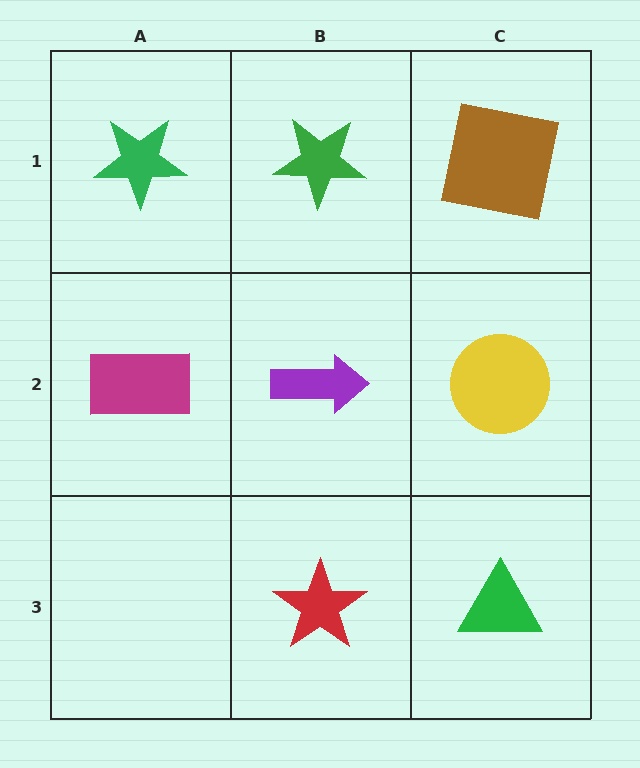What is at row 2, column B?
A purple arrow.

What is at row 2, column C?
A yellow circle.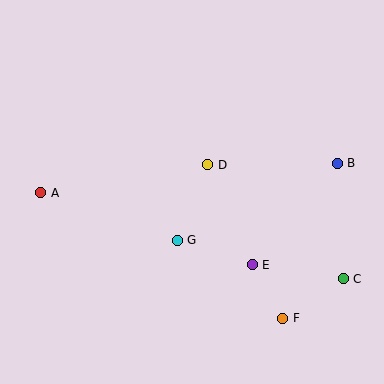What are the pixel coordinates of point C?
Point C is at (343, 279).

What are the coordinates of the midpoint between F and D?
The midpoint between F and D is at (245, 241).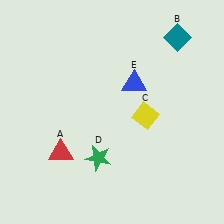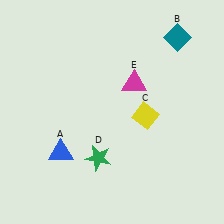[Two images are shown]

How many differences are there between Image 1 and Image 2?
There are 2 differences between the two images.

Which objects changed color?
A changed from red to blue. E changed from blue to magenta.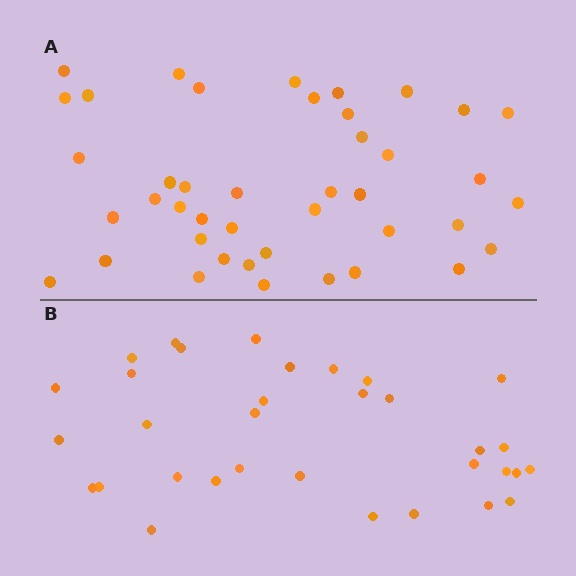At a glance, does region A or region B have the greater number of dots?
Region A (the top region) has more dots.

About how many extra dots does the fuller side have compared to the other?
Region A has roughly 8 or so more dots than region B.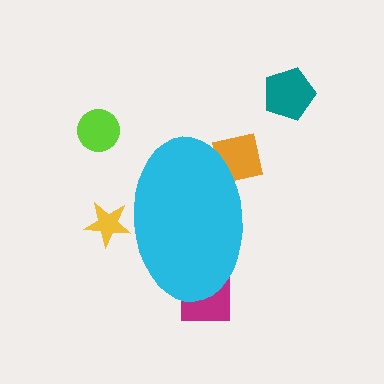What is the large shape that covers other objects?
A cyan ellipse.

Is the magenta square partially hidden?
Yes, the magenta square is partially hidden behind the cyan ellipse.